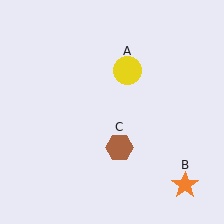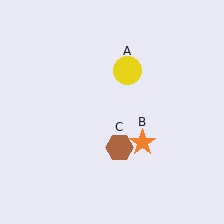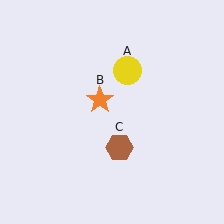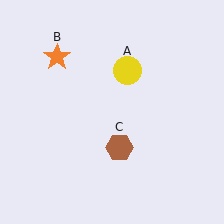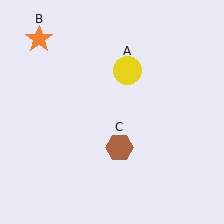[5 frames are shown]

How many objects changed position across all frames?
1 object changed position: orange star (object B).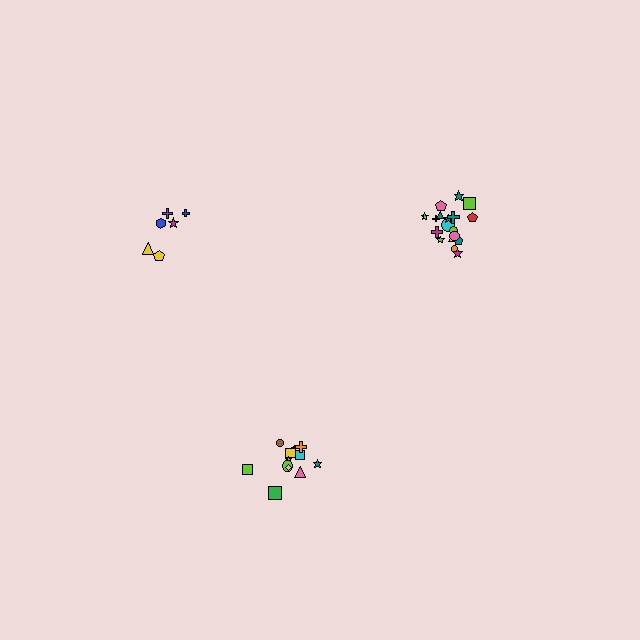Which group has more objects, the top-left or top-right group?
The top-right group.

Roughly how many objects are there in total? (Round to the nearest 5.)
Roughly 35 objects in total.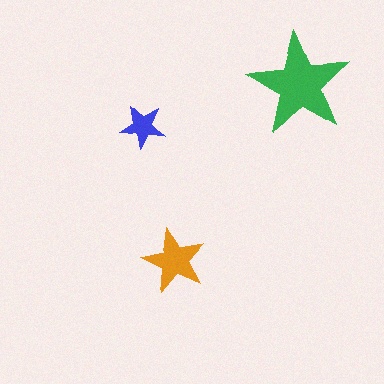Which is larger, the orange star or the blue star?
The orange one.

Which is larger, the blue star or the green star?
The green one.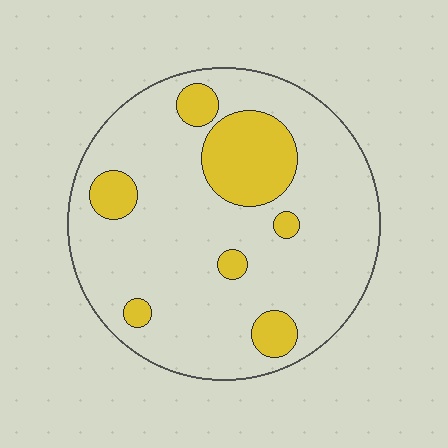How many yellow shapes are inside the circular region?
7.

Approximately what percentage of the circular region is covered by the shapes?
Approximately 20%.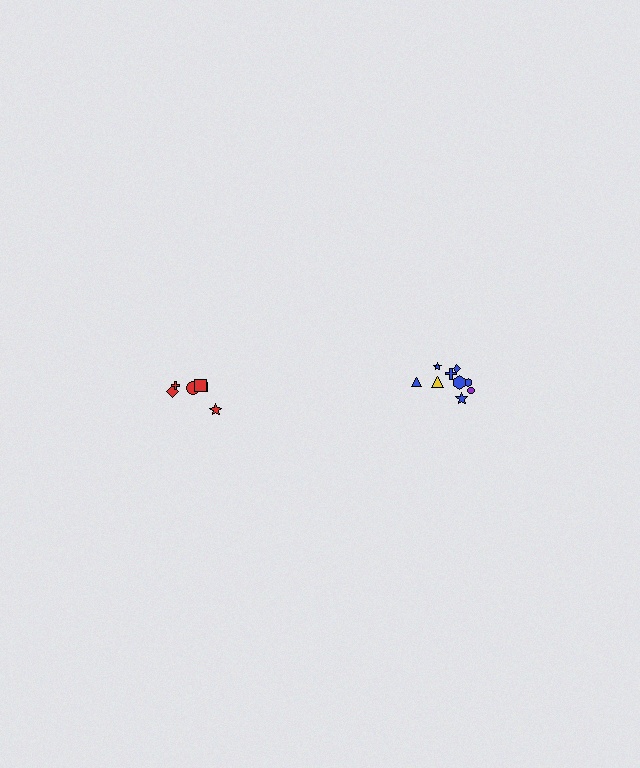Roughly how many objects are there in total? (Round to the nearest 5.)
Roughly 15 objects in total.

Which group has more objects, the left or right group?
The right group.